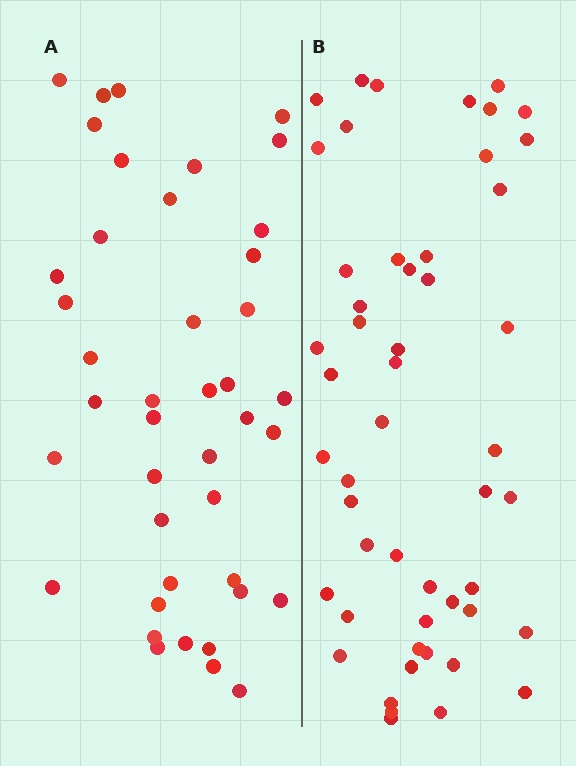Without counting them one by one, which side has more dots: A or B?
Region B (the right region) has more dots.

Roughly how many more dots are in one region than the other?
Region B has roughly 8 or so more dots than region A.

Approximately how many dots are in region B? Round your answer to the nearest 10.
About 50 dots. (The exact count is 51, which rounds to 50.)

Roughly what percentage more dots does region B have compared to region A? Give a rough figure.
About 20% more.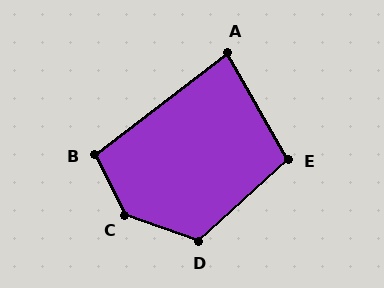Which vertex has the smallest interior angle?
A, at approximately 82 degrees.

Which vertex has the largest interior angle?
C, at approximately 136 degrees.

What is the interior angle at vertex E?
Approximately 102 degrees (obtuse).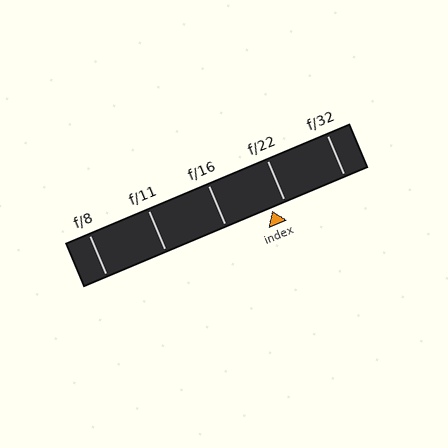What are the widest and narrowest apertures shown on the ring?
The widest aperture shown is f/8 and the narrowest is f/32.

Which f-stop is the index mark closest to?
The index mark is closest to f/22.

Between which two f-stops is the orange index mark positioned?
The index mark is between f/16 and f/22.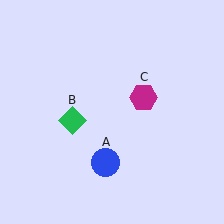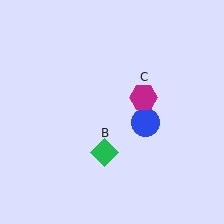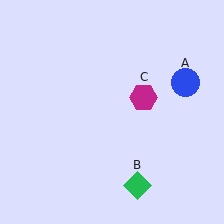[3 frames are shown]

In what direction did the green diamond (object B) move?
The green diamond (object B) moved down and to the right.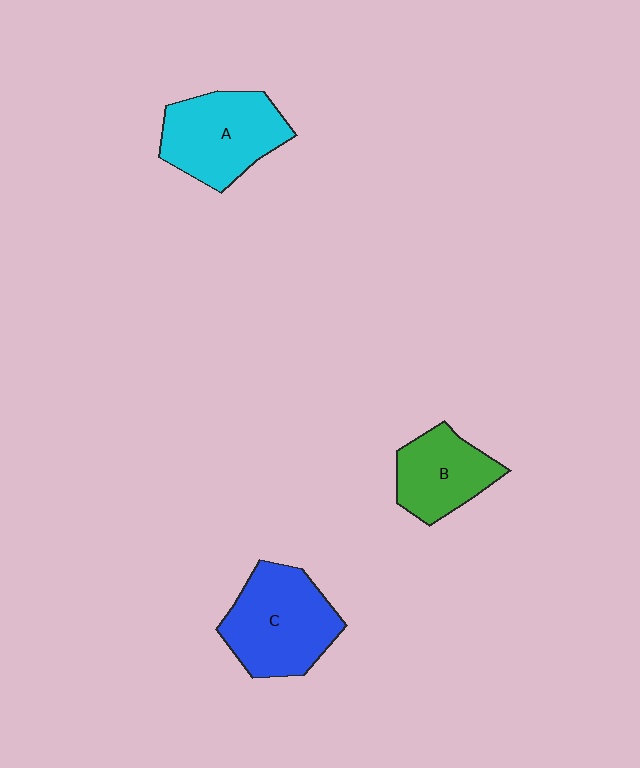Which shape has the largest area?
Shape C (blue).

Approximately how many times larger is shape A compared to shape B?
Approximately 1.3 times.